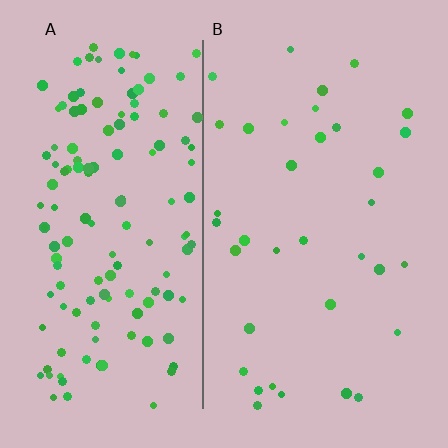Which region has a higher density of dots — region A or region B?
A (the left).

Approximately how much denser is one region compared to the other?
Approximately 3.9× — region A over region B.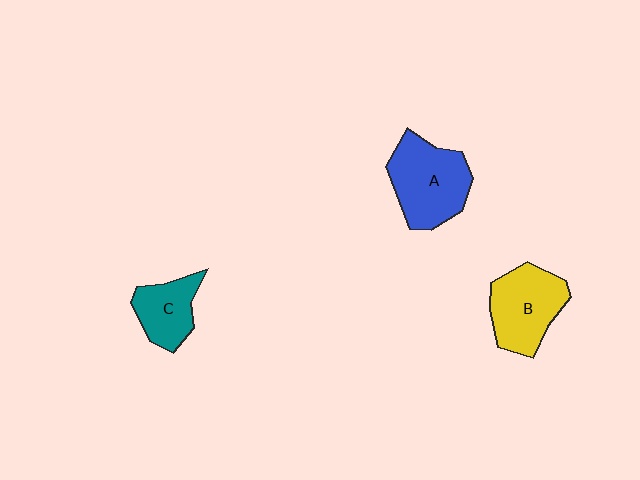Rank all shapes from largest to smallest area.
From largest to smallest: A (blue), B (yellow), C (teal).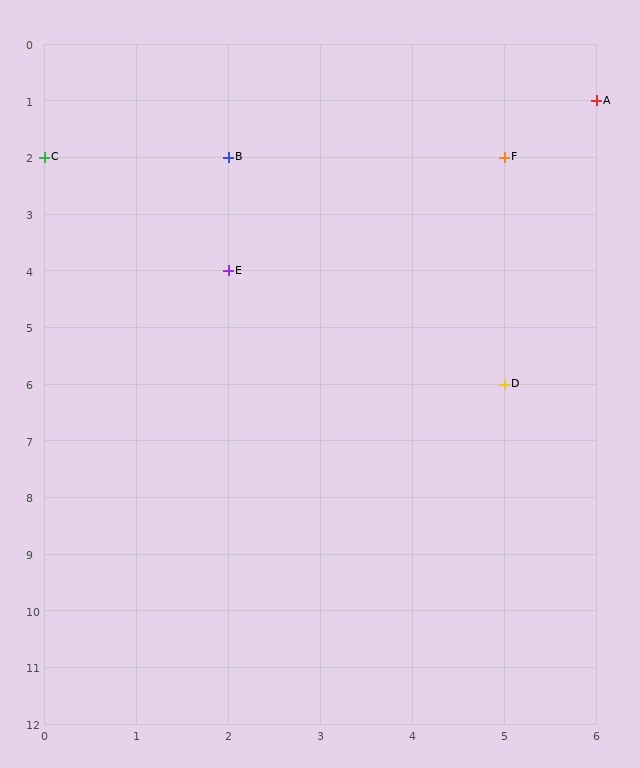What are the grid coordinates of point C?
Point C is at grid coordinates (0, 2).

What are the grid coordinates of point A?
Point A is at grid coordinates (6, 1).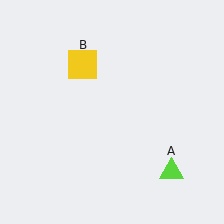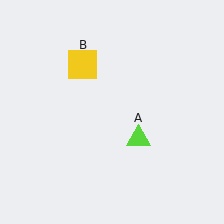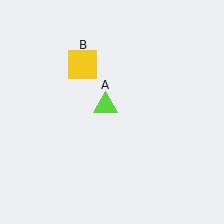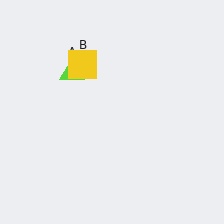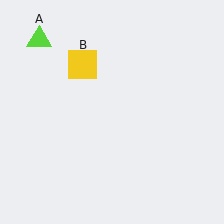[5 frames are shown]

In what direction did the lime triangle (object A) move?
The lime triangle (object A) moved up and to the left.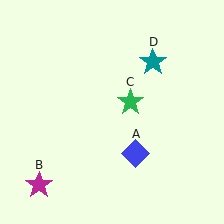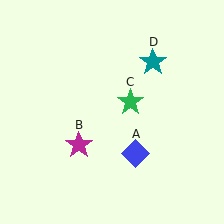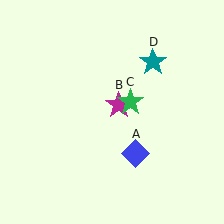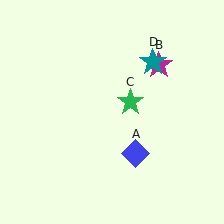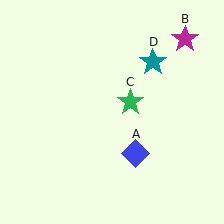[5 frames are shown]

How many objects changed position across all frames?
1 object changed position: magenta star (object B).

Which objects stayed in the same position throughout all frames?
Blue diamond (object A) and green star (object C) and teal star (object D) remained stationary.